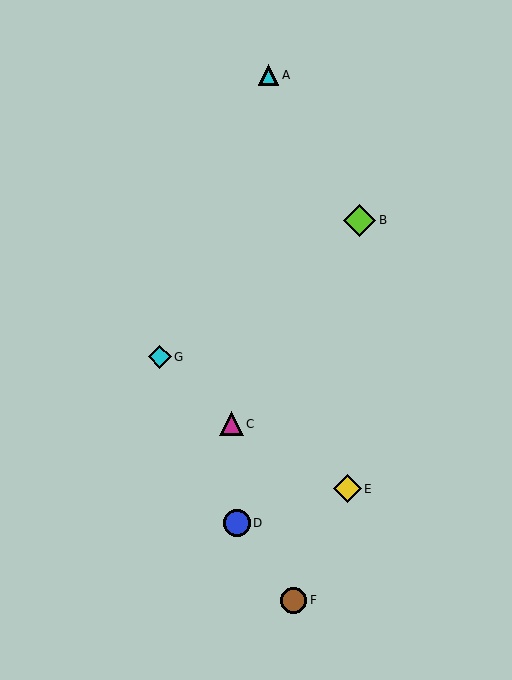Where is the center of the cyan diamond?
The center of the cyan diamond is at (160, 357).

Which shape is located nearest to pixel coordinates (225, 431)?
The magenta triangle (labeled C) at (231, 424) is nearest to that location.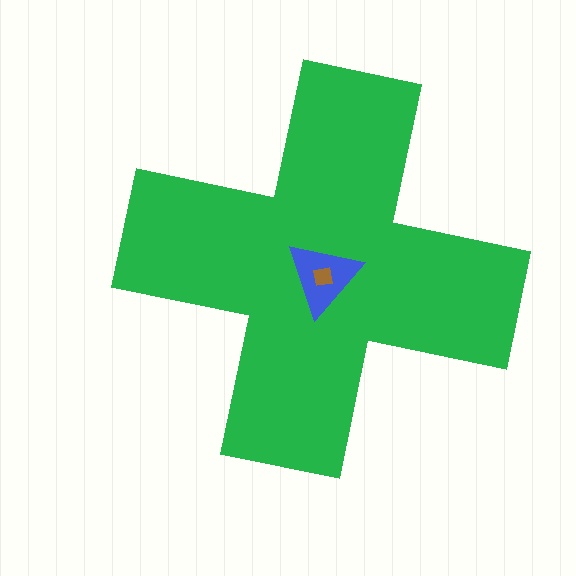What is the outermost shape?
The green cross.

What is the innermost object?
The brown square.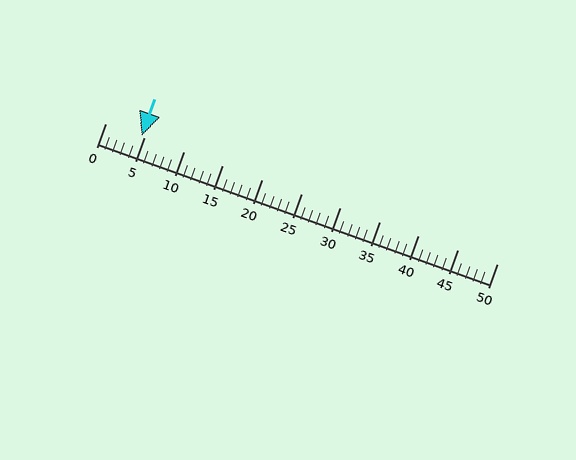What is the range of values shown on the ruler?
The ruler shows values from 0 to 50.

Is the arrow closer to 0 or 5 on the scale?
The arrow is closer to 5.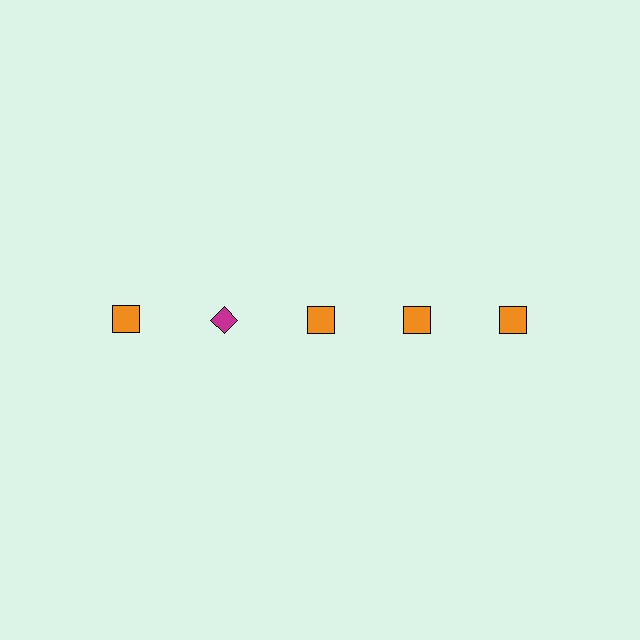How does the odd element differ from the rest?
It differs in both color (magenta instead of orange) and shape (diamond instead of square).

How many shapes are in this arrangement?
There are 5 shapes arranged in a grid pattern.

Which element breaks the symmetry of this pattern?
The magenta diamond in the top row, second from left column breaks the symmetry. All other shapes are orange squares.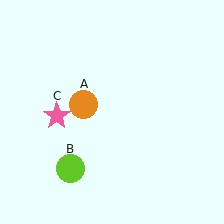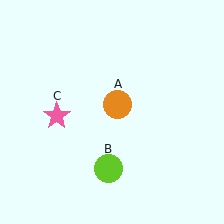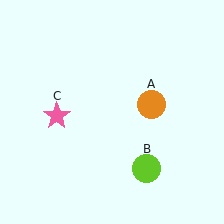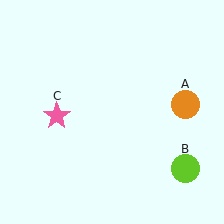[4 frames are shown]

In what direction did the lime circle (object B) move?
The lime circle (object B) moved right.